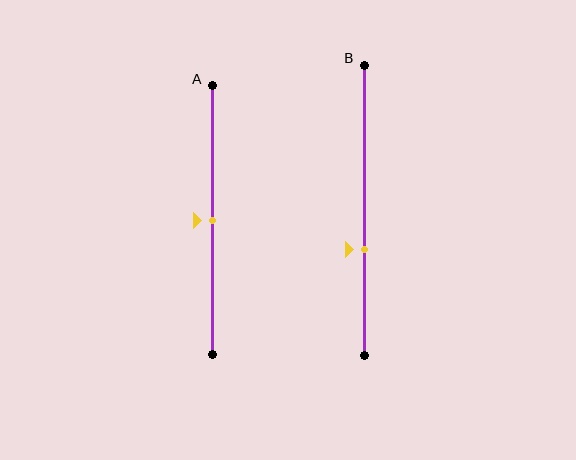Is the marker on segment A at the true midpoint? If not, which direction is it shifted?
Yes, the marker on segment A is at the true midpoint.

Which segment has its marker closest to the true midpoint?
Segment A has its marker closest to the true midpoint.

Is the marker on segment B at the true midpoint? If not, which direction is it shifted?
No, the marker on segment B is shifted downward by about 14% of the segment length.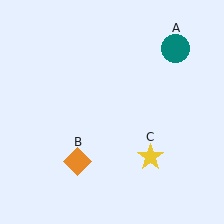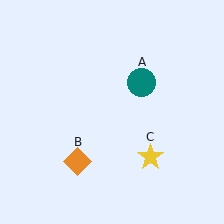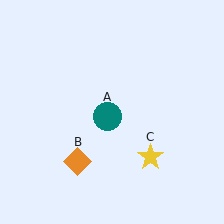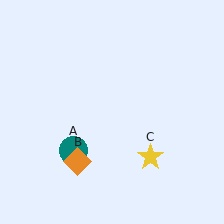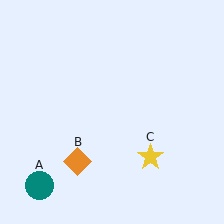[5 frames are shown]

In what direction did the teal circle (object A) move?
The teal circle (object A) moved down and to the left.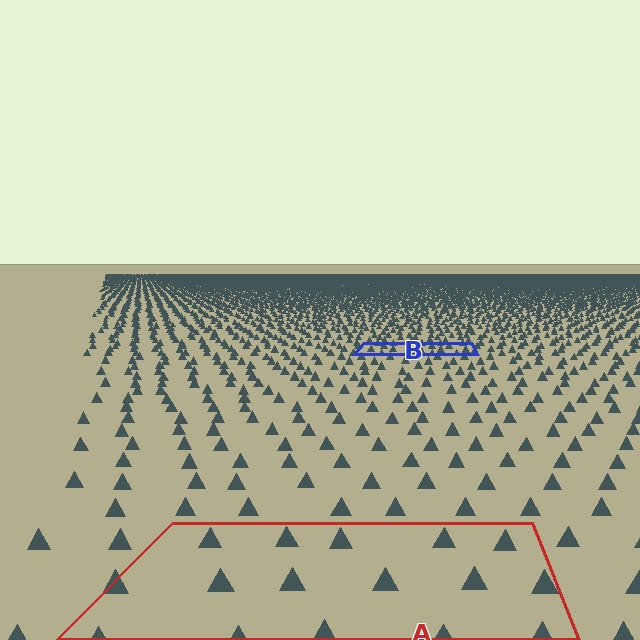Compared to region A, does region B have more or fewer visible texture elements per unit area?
Region B has more texture elements per unit area — they are packed more densely because it is farther away.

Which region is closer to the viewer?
Region A is closer. The texture elements there are larger and more spread out.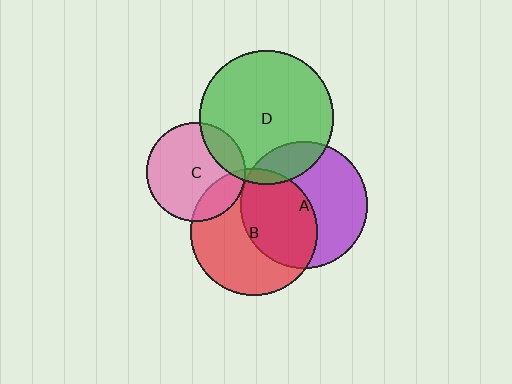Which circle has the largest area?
Circle D (green).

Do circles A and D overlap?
Yes.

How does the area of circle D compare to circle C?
Approximately 1.8 times.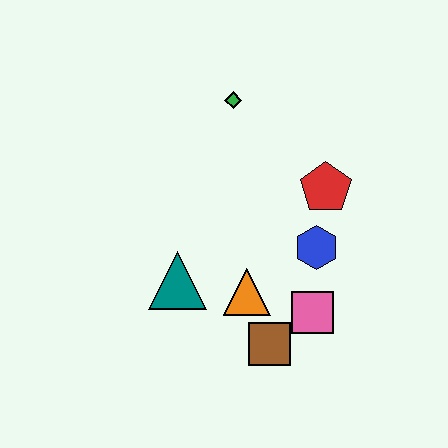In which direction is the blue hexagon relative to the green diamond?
The blue hexagon is below the green diamond.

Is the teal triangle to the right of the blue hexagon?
No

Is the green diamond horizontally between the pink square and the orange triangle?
No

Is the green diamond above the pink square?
Yes